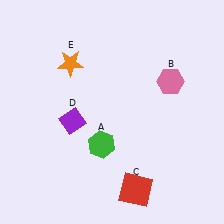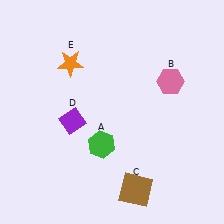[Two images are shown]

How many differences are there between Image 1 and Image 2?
There is 1 difference between the two images.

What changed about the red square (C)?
In Image 1, C is red. In Image 2, it changed to brown.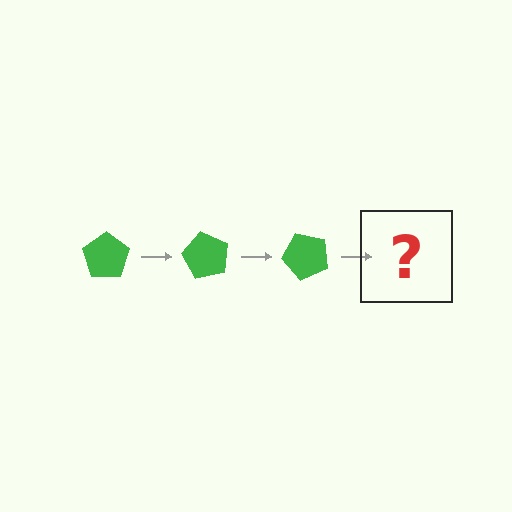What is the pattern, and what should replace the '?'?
The pattern is that the pentagon rotates 60 degrees each step. The '?' should be a green pentagon rotated 180 degrees.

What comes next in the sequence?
The next element should be a green pentagon rotated 180 degrees.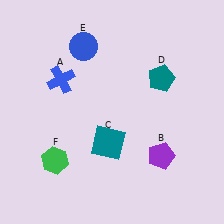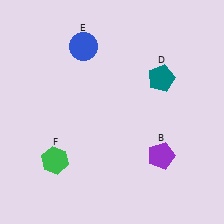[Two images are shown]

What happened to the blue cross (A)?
The blue cross (A) was removed in Image 2. It was in the top-left area of Image 1.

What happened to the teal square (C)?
The teal square (C) was removed in Image 2. It was in the bottom-left area of Image 1.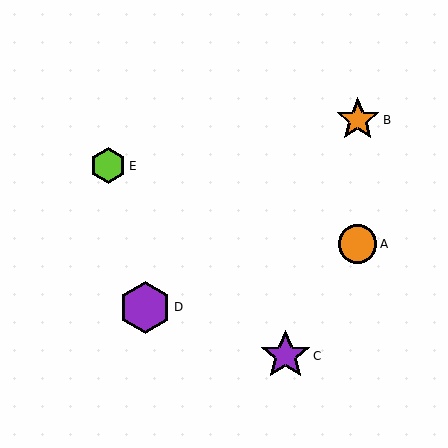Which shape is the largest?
The purple hexagon (labeled D) is the largest.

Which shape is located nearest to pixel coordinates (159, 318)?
The purple hexagon (labeled D) at (145, 307) is nearest to that location.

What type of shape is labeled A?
Shape A is an orange circle.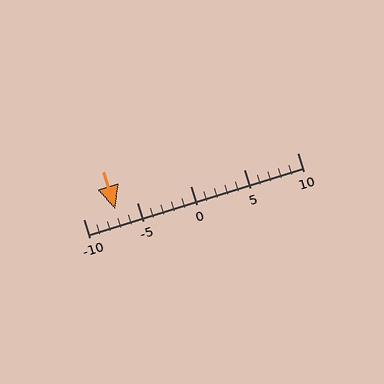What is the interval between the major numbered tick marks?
The major tick marks are spaced 5 units apart.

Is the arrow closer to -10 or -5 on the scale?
The arrow is closer to -5.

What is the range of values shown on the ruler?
The ruler shows values from -10 to 10.